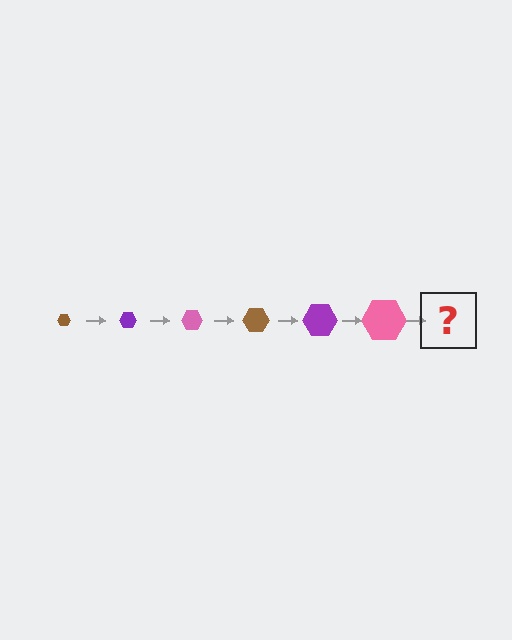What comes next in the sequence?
The next element should be a brown hexagon, larger than the previous one.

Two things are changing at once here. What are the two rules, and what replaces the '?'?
The two rules are that the hexagon grows larger each step and the color cycles through brown, purple, and pink. The '?' should be a brown hexagon, larger than the previous one.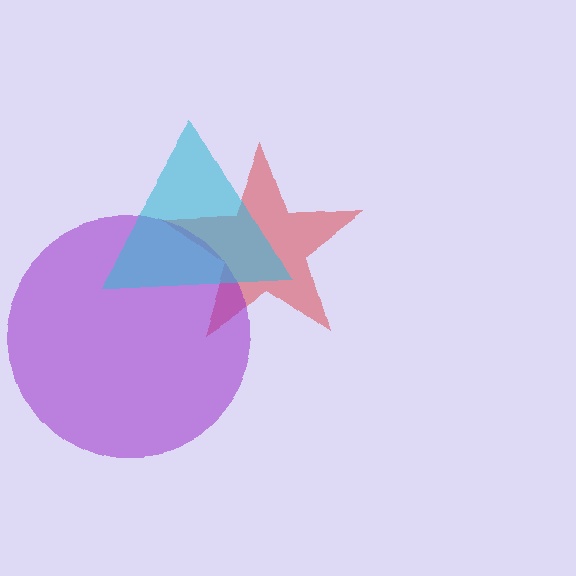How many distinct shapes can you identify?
There are 3 distinct shapes: a red star, a purple circle, a cyan triangle.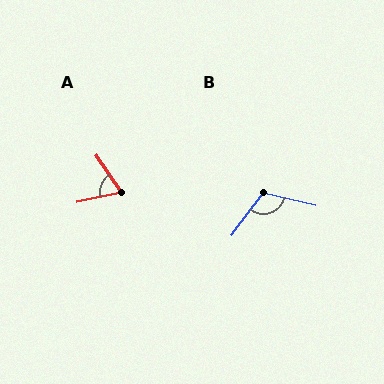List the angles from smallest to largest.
A (67°), B (113°).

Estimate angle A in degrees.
Approximately 67 degrees.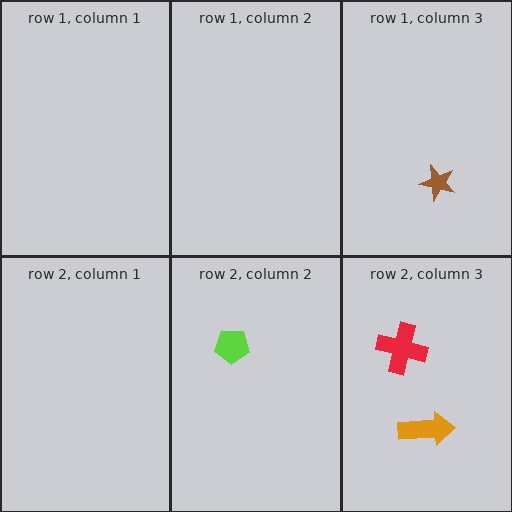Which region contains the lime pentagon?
The row 2, column 2 region.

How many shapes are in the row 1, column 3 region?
1.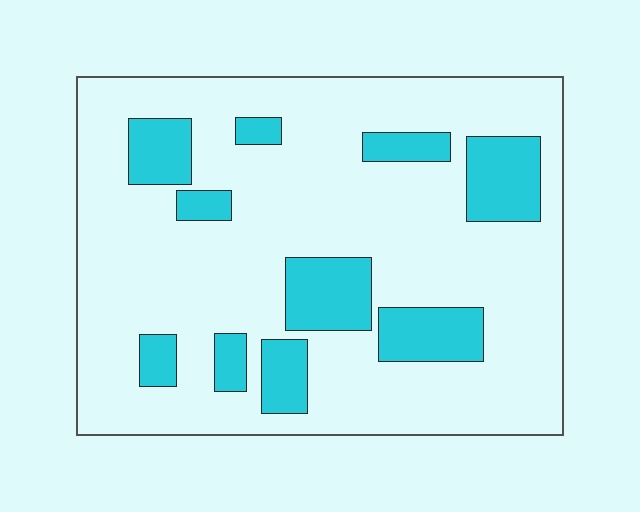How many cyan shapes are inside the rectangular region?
10.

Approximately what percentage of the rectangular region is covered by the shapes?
Approximately 20%.